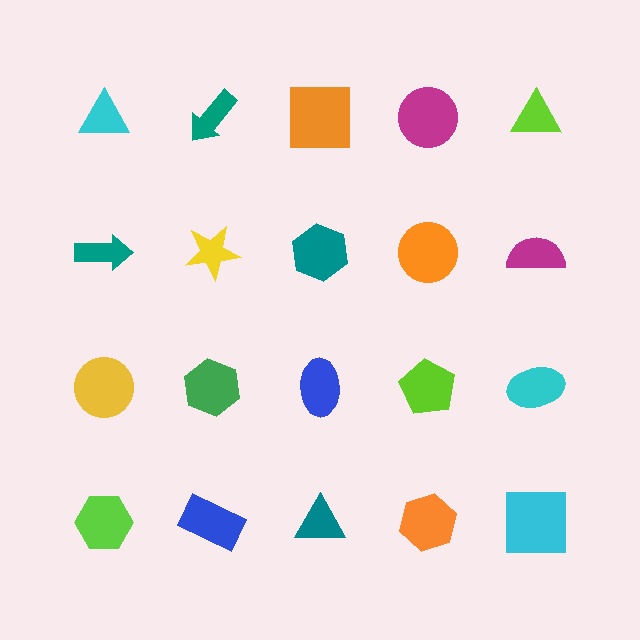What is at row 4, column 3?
A teal triangle.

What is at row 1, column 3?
An orange square.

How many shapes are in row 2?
5 shapes.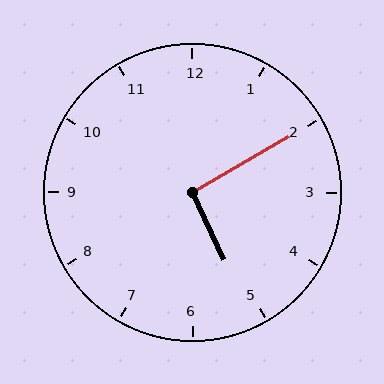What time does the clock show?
5:10.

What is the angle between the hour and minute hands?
Approximately 95 degrees.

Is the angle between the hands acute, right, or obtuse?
It is right.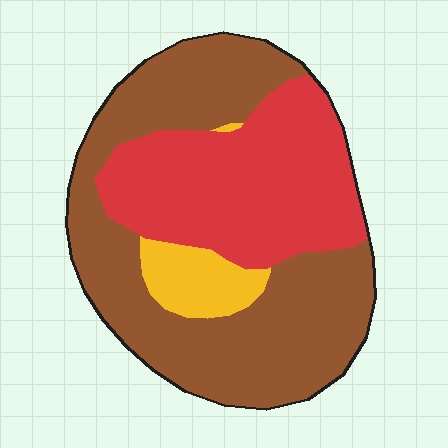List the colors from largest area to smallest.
From largest to smallest: brown, red, yellow.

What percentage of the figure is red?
Red takes up about three eighths (3/8) of the figure.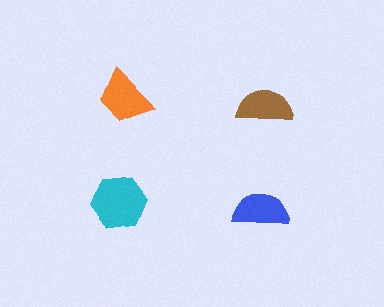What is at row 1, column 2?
A brown semicircle.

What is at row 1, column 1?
An orange trapezoid.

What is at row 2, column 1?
A cyan hexagon.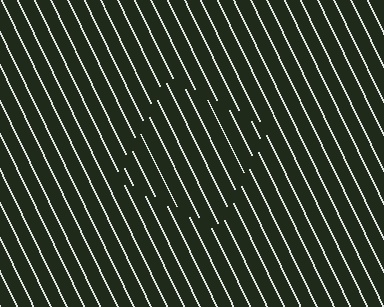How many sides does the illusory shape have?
4 sides — the line-ends trace a square.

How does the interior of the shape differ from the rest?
The interior of the shape contains the same grating, shifted by half a period — the contour is defined by the phase discontinuity where line-ends from the inner and outer gratings abut.